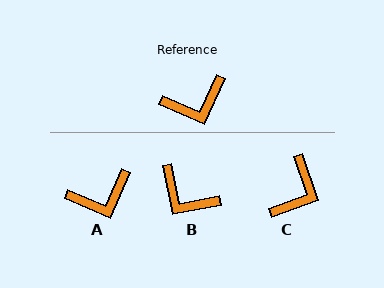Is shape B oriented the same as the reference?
No, it is off by about 55 degrees.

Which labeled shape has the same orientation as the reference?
A.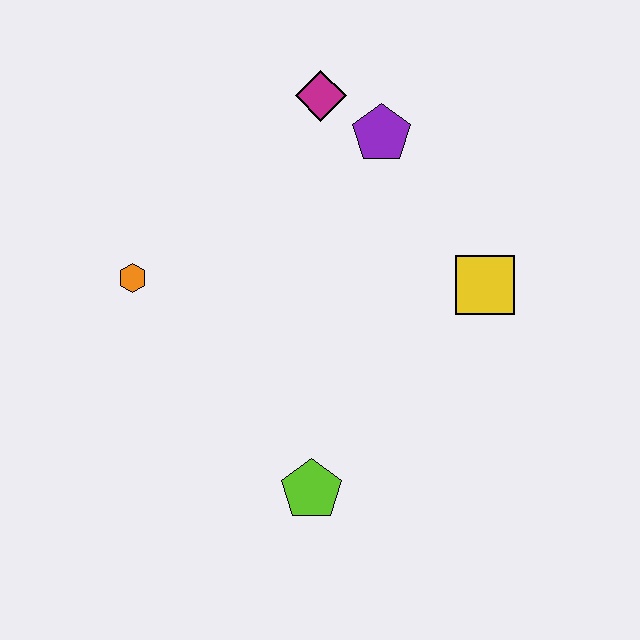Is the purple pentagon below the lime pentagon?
No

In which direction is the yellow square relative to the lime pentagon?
The yellow square is above the lime pentagon.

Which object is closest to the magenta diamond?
The purple pentagon is closest to the magenta diamond.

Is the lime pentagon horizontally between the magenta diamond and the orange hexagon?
Yes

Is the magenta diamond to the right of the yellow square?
No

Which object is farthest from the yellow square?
The orange hexagon is farthest from the yellow square.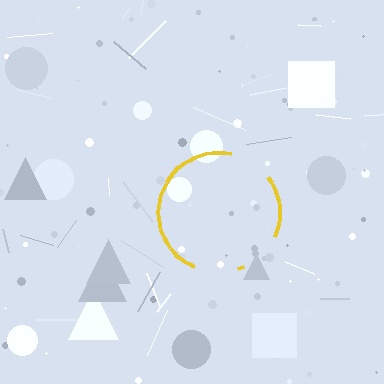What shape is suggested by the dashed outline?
The dashed outline suggests a circle.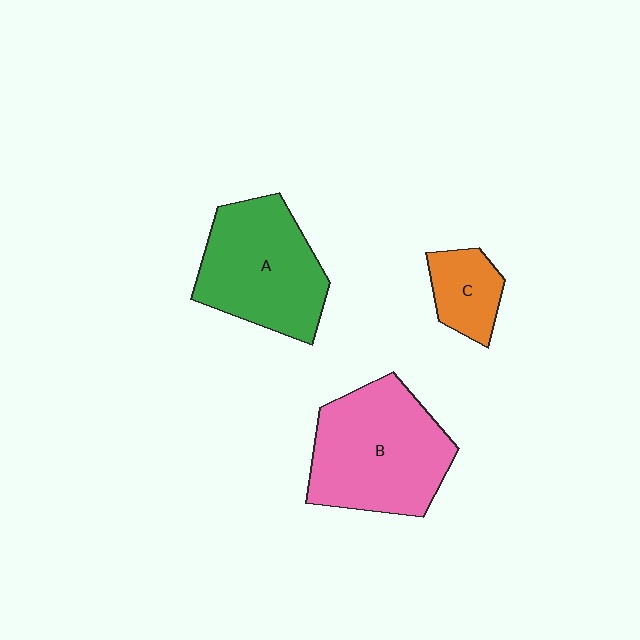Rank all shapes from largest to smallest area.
From largest to smallest: B (pink), A (green), C (orange).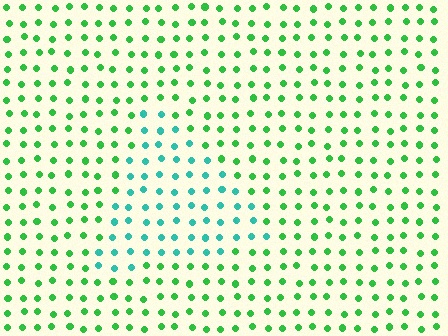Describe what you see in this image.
The image is filled with small green elements in a uniform arrangement. A triangle-shaped region is visible where the elements are tinted to a slightly different hue, forming a subtle color boundary.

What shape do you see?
I see a triangle.